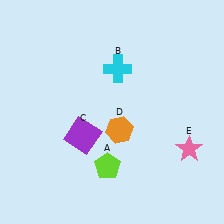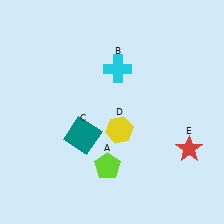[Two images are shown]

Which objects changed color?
C changed from purple to teal. D changed from orange to yellow. E changed from pink to red.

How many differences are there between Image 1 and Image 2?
There are 3 differences between the two images.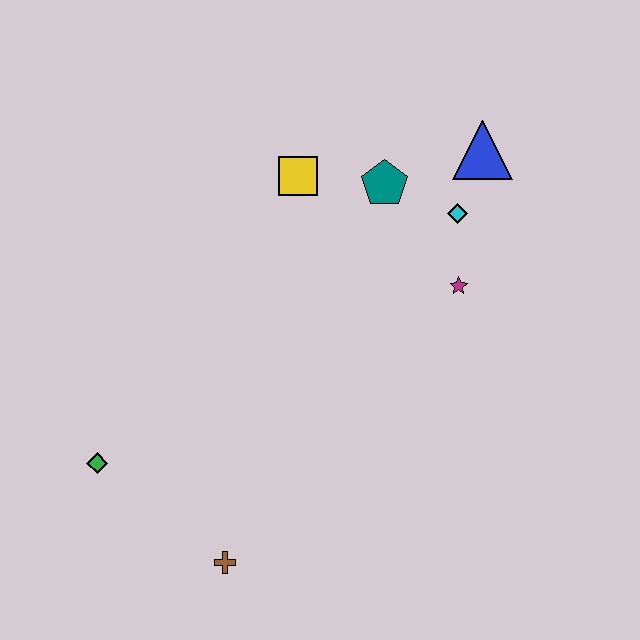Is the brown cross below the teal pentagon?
Yes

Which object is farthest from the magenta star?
The green diamond is farthest from the magenta star.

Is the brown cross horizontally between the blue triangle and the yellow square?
No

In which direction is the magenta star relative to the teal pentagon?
The magenta star is below the teal pentagon.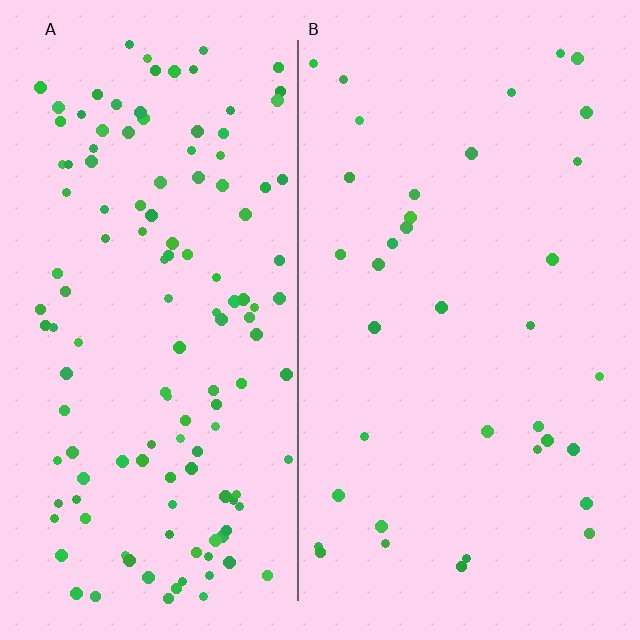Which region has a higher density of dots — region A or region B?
A (the left).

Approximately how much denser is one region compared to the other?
Approximately 3.6× — region A over region B.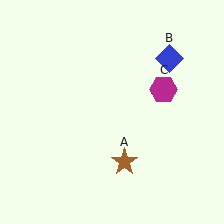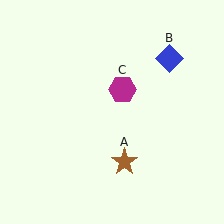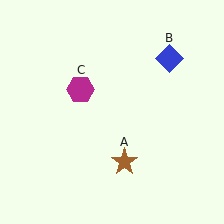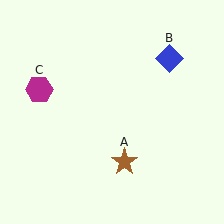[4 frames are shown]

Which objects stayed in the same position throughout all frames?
Brown star (object A) and blue diamond (object B) remained stationary.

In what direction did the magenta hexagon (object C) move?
The magenta hexagon (object C) moved left.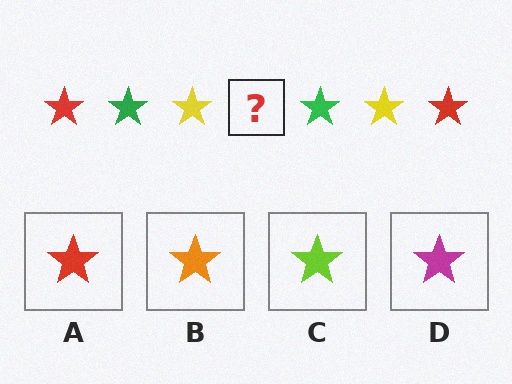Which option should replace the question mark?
Option A.